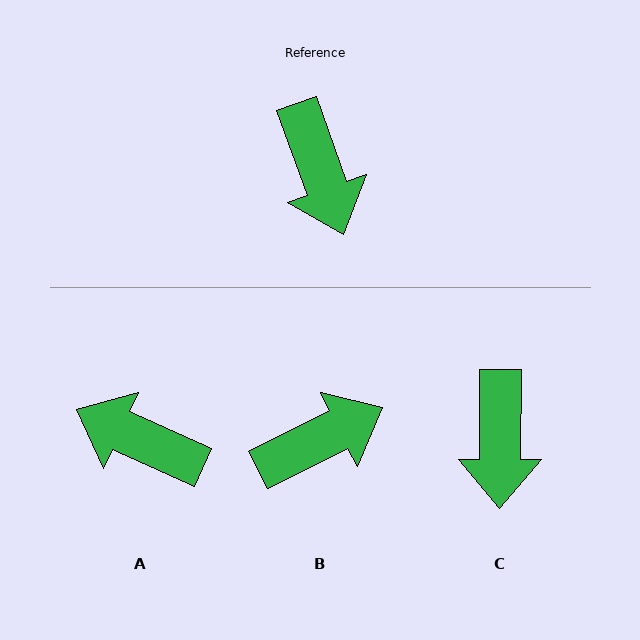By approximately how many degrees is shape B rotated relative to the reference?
Approximately 97 degrees counter-clockwise.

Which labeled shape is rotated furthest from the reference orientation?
A, about 134 degrees away.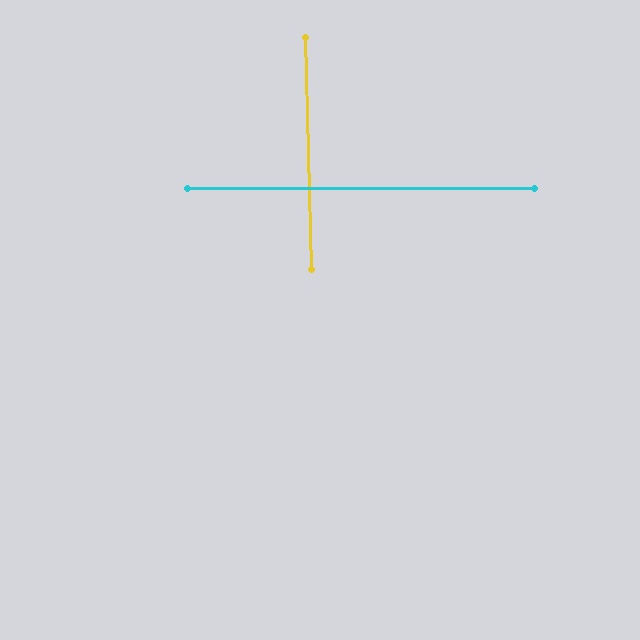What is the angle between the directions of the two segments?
Approximately 88 degrees.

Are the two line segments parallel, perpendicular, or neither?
Perpendicular — they meet at approximately 88°.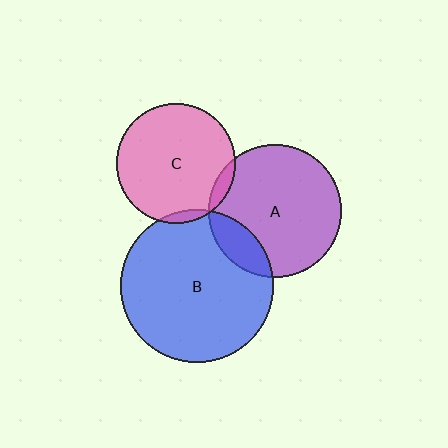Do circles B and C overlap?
Yes.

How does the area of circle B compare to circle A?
Approximately 1.3 times.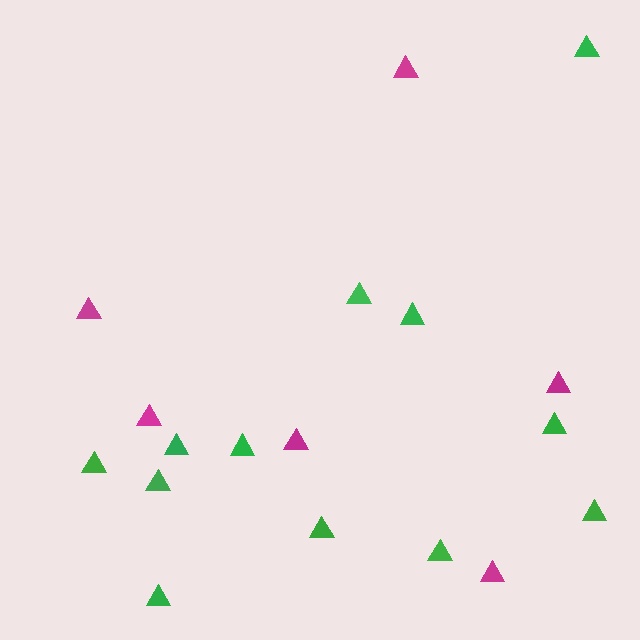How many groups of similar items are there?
There are 2 groups: one group of magenta triangles (6) and one group of green triangles (12).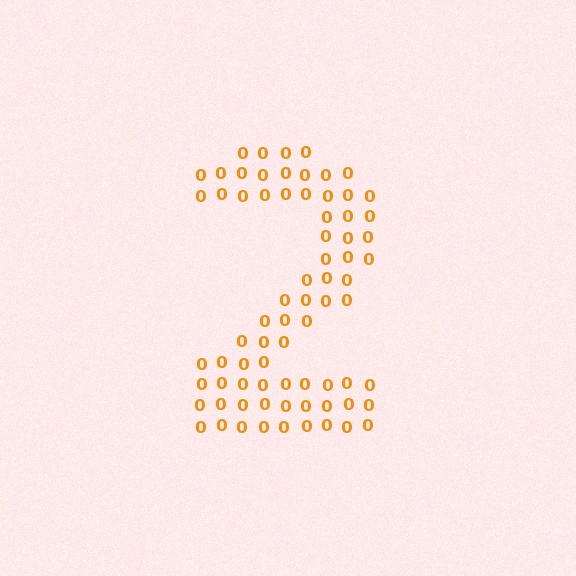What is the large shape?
The large shape is the digit 2.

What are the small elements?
The small elements are digit 0's.